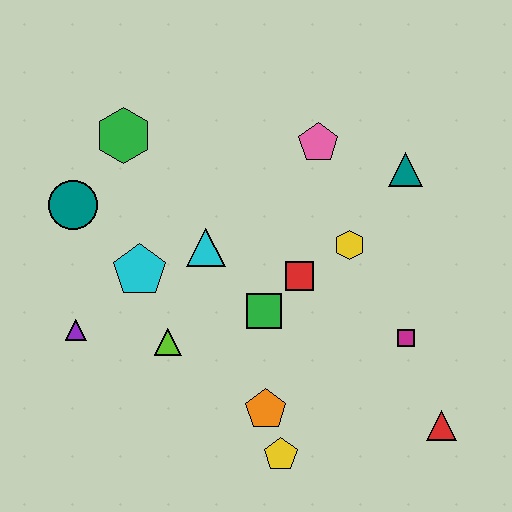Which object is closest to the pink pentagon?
The teal triangle is closest to the pink pentagon.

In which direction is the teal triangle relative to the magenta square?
The teal triangle is above the magenta square.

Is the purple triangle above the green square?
No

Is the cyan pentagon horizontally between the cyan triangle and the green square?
No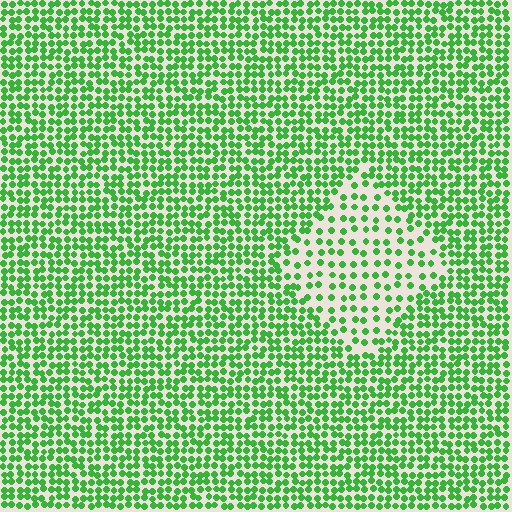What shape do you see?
I see a diamond.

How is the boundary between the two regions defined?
The boundary is defined by a change in element density (approximately 2.1x ratio). All elements are the same color, size, and shape.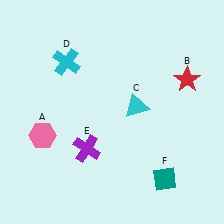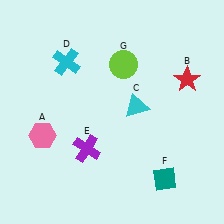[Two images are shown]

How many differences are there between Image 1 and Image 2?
There is 1 difference between the two images.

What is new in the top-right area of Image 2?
A lime circle (G) was added in the top-right area of Image 2.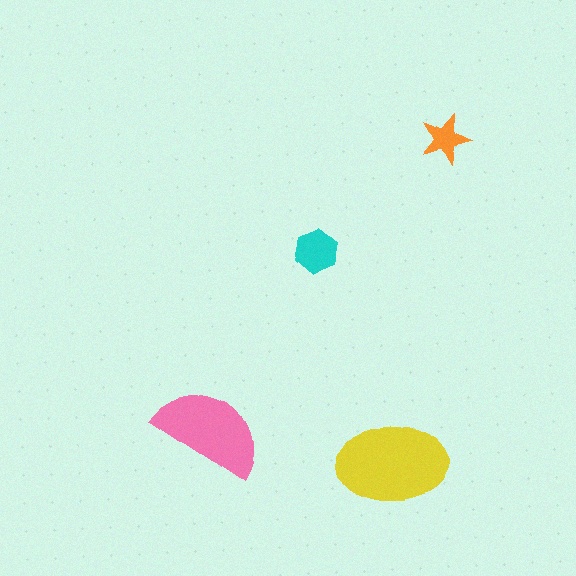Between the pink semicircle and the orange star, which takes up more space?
The pink semicircle.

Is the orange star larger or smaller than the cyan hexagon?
Smaller.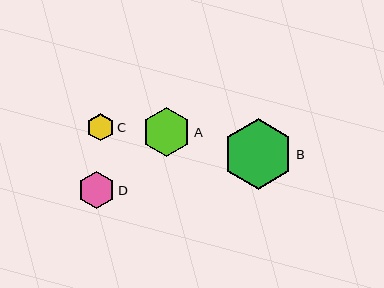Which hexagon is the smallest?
Hexagon C is the smallest with a size of approximately 27 pixels.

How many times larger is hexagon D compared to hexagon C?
Hexagon D is approximately 1.4 times the size of hexagon C.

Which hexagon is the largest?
Hexagon B is the largest with a size of approximately 71 pixels.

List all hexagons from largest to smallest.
From largest to smallest: B, A, D, C.